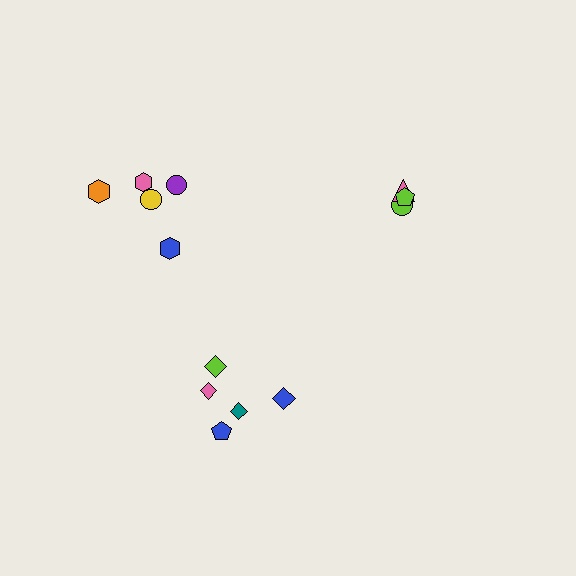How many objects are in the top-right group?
There are 3 objects.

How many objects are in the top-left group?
There are 5 objects.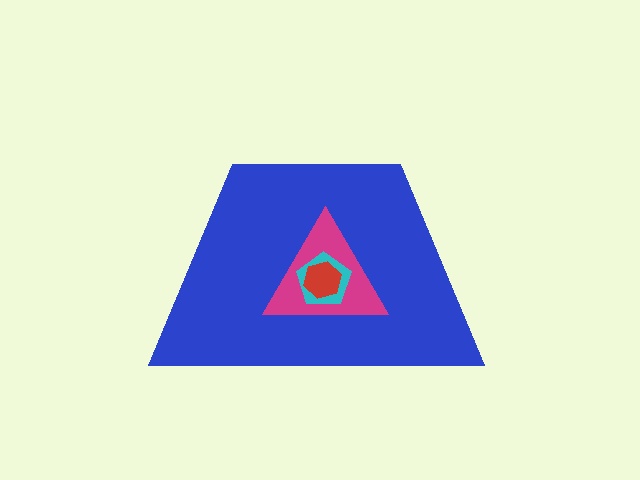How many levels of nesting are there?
4.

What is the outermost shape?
The blue trapezoid.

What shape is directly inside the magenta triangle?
The cyan pentagon.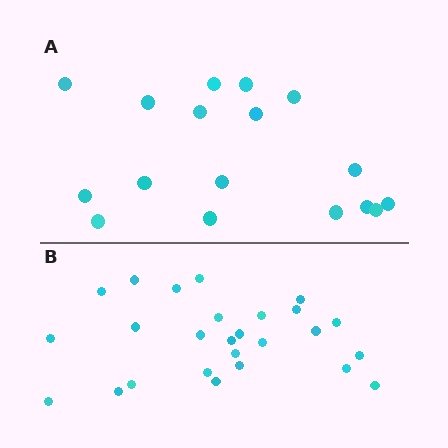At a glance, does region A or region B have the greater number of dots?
Region B (the bottom region) has more dots.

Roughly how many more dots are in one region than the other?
Region B has roughly 8 or so more dots than region A.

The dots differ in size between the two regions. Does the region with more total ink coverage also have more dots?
No. Region A has more total ink coverage because its dots are larger, but region B actually contains more individual dots. Total area can be misleading — the number of items is what matters here.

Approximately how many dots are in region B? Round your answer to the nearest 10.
About 30 dots. (The exact count is 26, which rounds to 30.)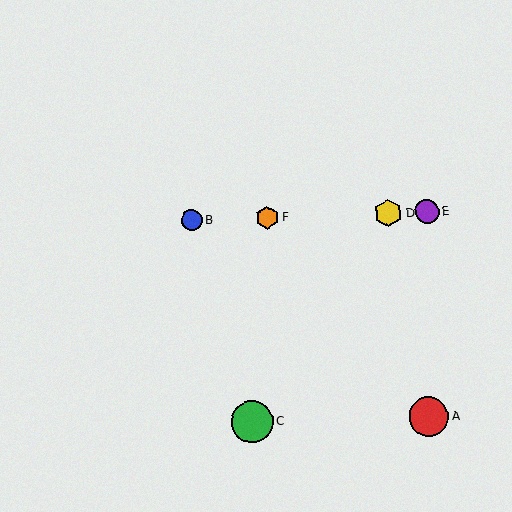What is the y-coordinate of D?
Object D is at y≈213.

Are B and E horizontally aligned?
Yes, both are at y≈220.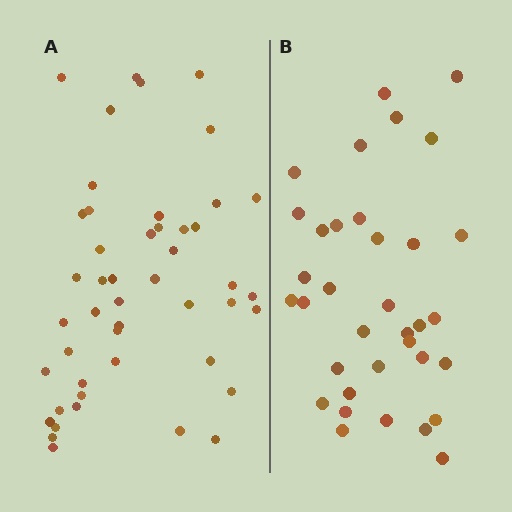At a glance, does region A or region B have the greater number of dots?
Region A (the left region) has more dots.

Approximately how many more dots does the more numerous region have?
Region A has roughly 12 or so more dots than region B.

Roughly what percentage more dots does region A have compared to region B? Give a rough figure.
About 35% more.